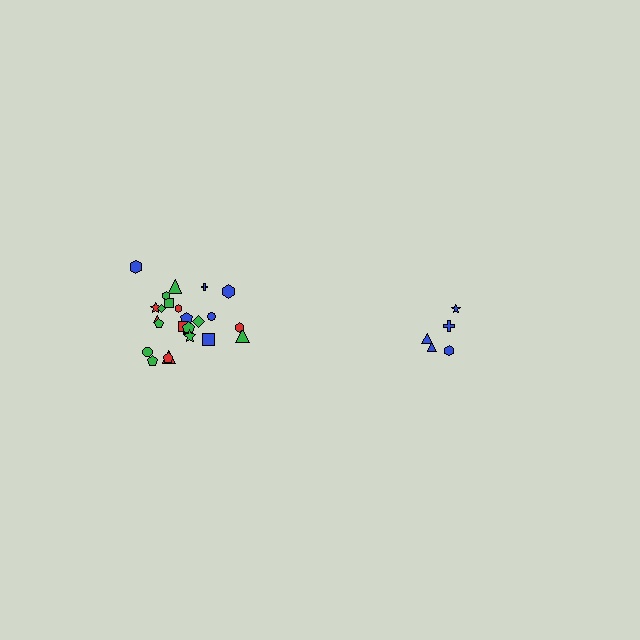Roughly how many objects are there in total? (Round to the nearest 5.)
Roughly 30 objects in total.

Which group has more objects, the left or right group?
The left group.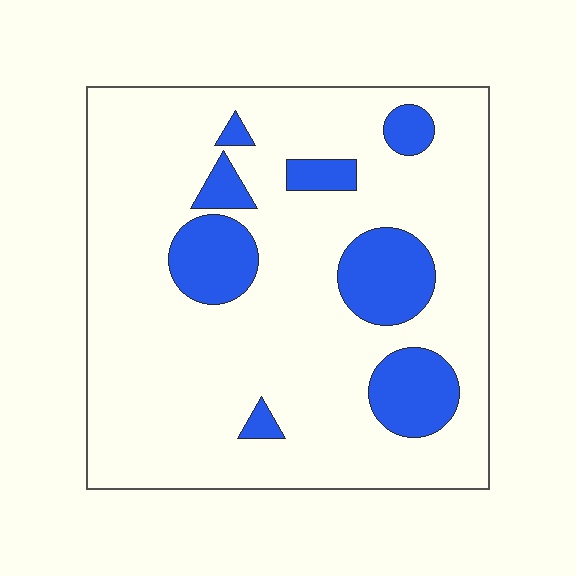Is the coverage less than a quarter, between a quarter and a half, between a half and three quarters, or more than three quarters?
Less than a quarter.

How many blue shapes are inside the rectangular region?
8.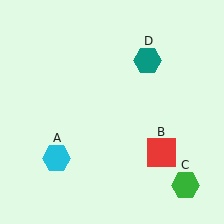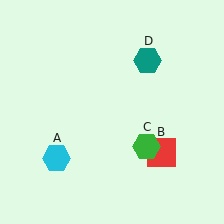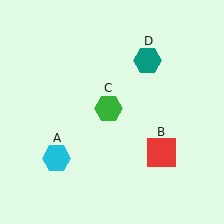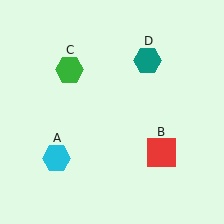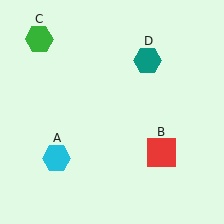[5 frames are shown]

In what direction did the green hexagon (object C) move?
The green hexagon (object C) moved up and to the left.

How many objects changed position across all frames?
1 object changed position: green hexagon (object C).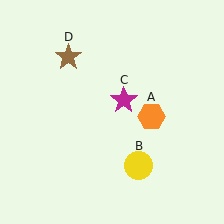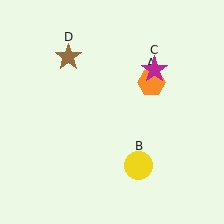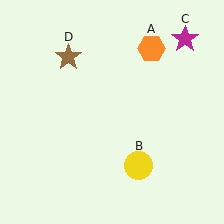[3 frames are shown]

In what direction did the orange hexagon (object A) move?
The orange hexagon (object A) moved up.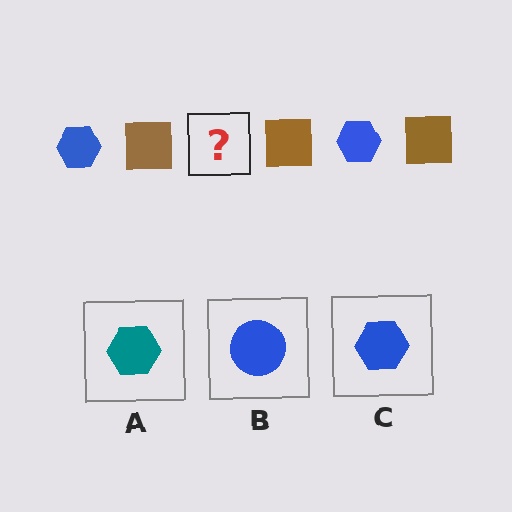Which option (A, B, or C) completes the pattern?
C.